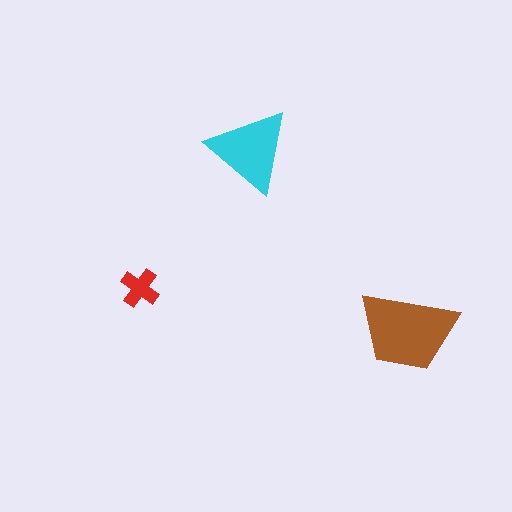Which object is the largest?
The brown trapezoid.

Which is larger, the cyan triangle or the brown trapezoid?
The brown trapezoid.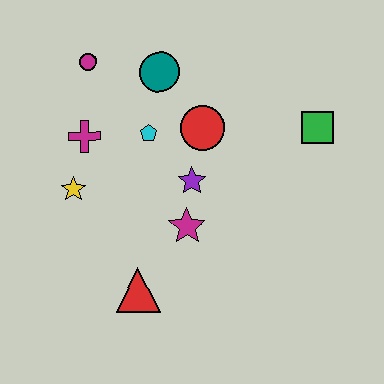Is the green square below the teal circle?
Yes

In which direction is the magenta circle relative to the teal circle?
The magenta circle is to the left of the teal circle.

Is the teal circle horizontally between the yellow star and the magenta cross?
No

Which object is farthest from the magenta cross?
The green square is farthest from the magenta cross.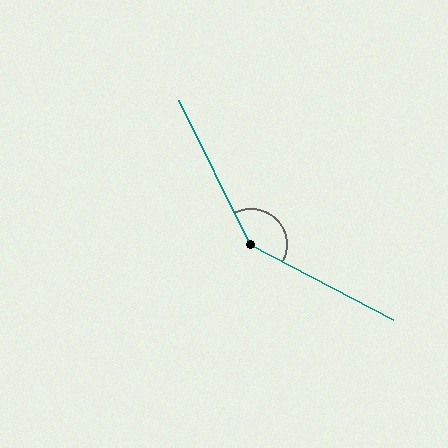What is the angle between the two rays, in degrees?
Approximately 144 degrees.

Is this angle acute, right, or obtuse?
It is obtuse.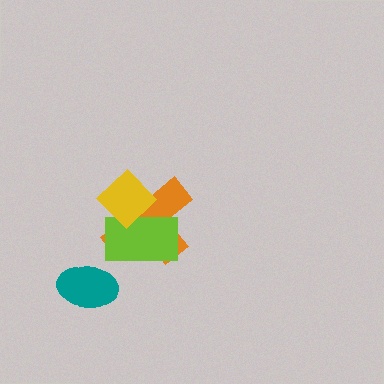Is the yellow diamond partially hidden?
No, no other shape covers it.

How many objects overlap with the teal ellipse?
0 objects overlap with the teal ellipse.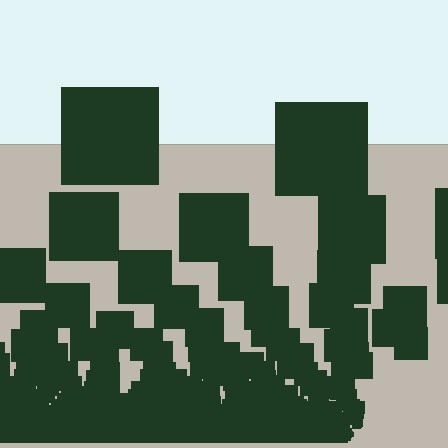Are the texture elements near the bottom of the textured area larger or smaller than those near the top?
Smaller. The gradient is inverted — elements near the bottom are smaller and denser.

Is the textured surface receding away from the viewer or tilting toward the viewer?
The surface appears to tilt toward the viewer. Texture elements get larger and sparser toward the top.